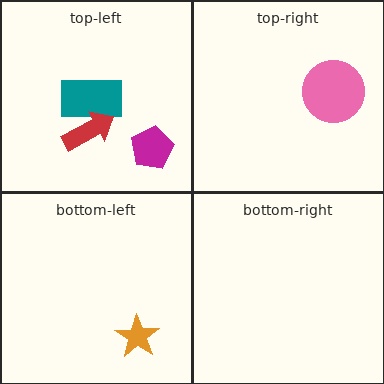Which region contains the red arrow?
The top-left region.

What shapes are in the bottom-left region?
The orange star.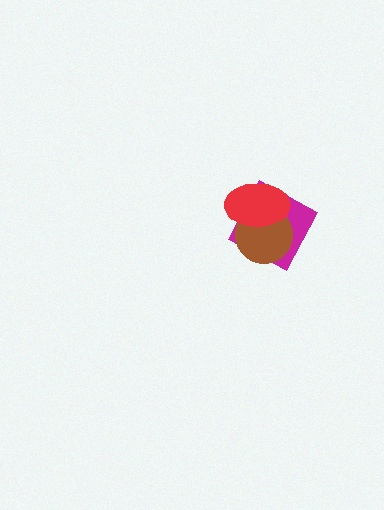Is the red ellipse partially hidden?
No, no other shape covers it.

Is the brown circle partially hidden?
Yes, it is partially covered by another shape.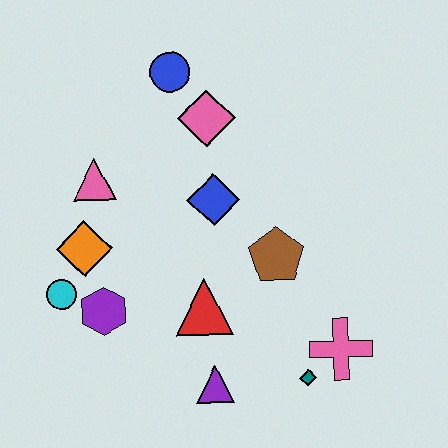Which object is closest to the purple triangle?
The red triangle is closest to the purple triangle.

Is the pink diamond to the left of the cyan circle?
No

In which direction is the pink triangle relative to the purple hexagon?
The pink triangle is above the purple hexagon.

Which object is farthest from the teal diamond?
The blue circle is farthest from the teal diamond.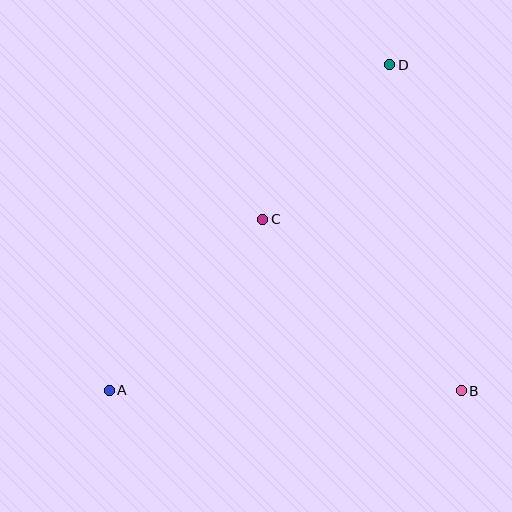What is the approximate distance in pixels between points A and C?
The distance between A and C is approximately 230 pixels.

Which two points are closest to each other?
Points C and D are closest to each other.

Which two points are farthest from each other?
Points A and D are farthest from each other.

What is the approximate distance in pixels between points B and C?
The distance between B and C is approximately 262 pixels.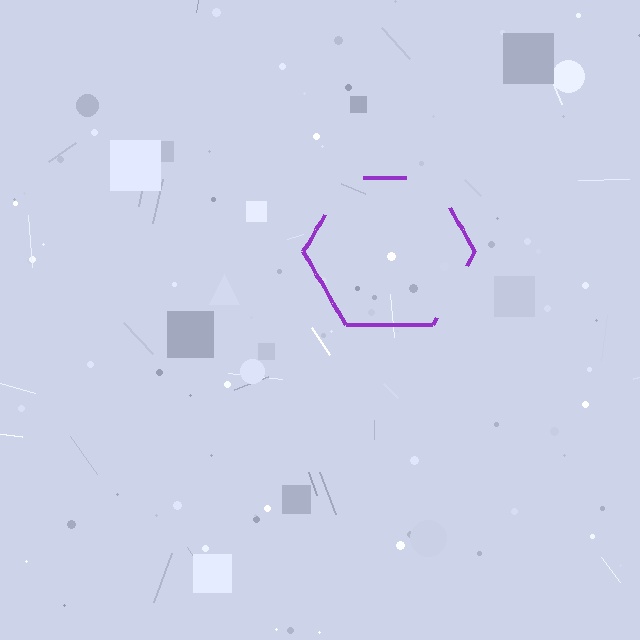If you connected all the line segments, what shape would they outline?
They would outline a hexagon.